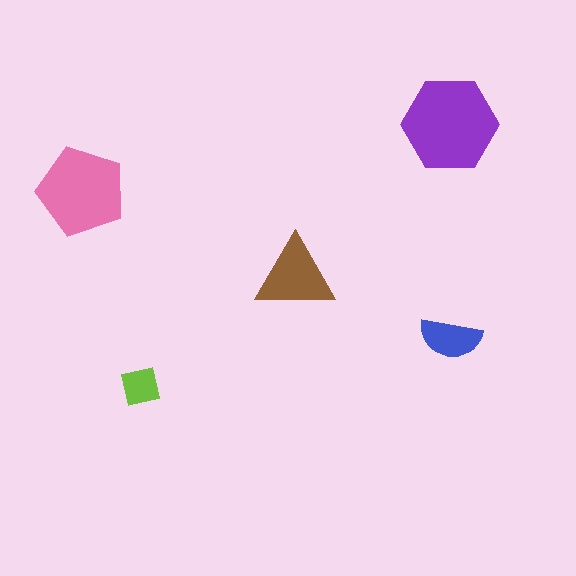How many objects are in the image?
There are 5 objects in the image.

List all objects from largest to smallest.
The purple hexagon, the pink pentagon, the brown triangle, the blue semicircle, the lime square.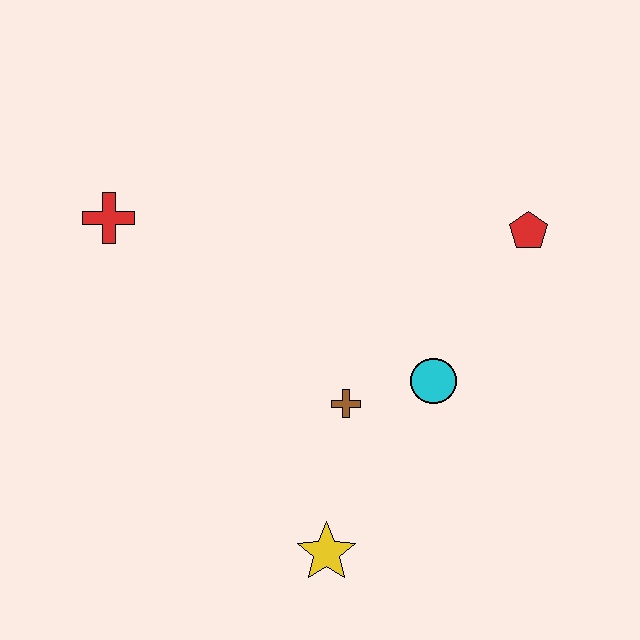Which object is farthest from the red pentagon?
The red cross is farthest from the red pentagon.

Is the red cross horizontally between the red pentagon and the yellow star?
No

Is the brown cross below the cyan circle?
Yes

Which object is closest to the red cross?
The brown cross is closest to the red cross.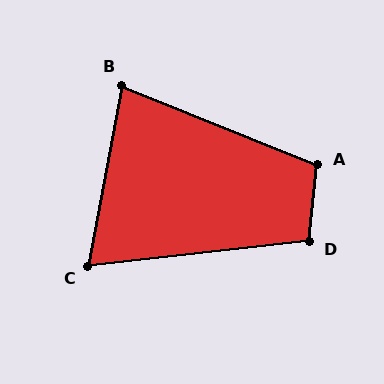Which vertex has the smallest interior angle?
C, at approximately 73 degrees.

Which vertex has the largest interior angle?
A, at approximately 107 degrees.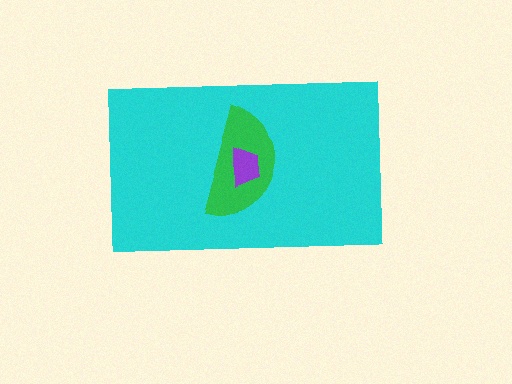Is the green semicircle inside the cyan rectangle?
Yes.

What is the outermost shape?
The cyan rectangle.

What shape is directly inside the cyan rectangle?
The green semicircle.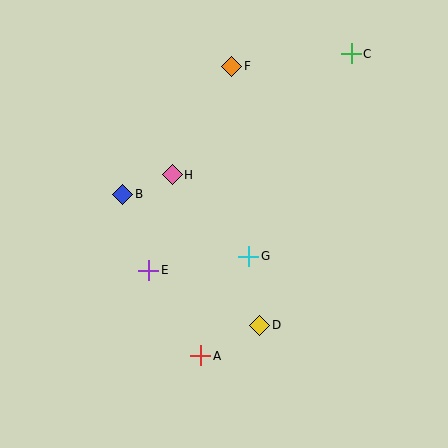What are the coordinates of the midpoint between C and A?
The midpoint between C and A is at (276, 205).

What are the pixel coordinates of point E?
Point E is at (149, 270).